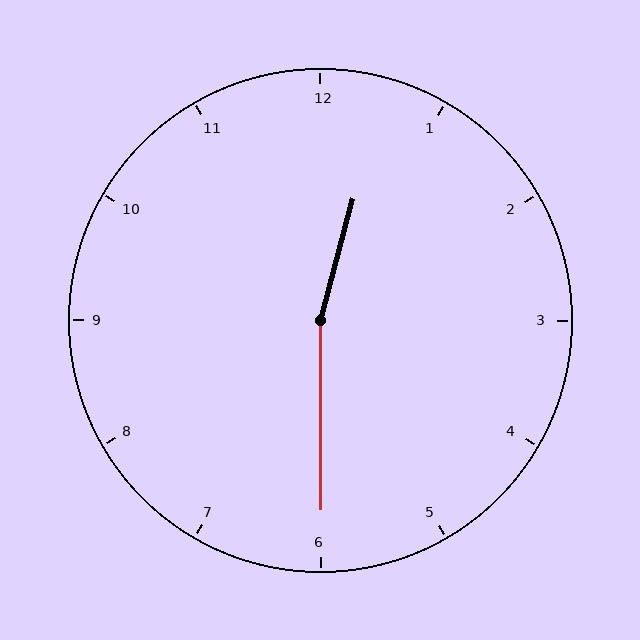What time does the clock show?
12:30.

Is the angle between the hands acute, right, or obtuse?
It is obtuse.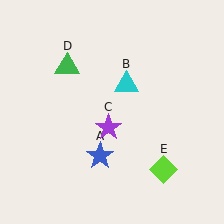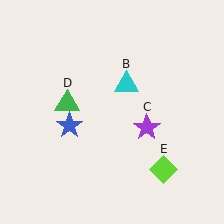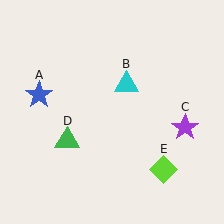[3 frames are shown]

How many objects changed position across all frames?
3 objects changed position: blue star (object A), purple star (object C), green triangle (object D).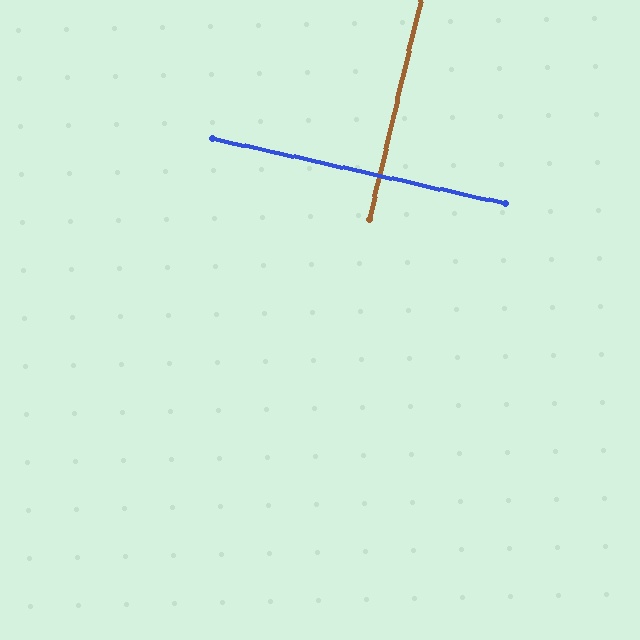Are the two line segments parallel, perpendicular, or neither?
Perpendicular — they meet at approximately 89°.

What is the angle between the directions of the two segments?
Approximately 89 degrees.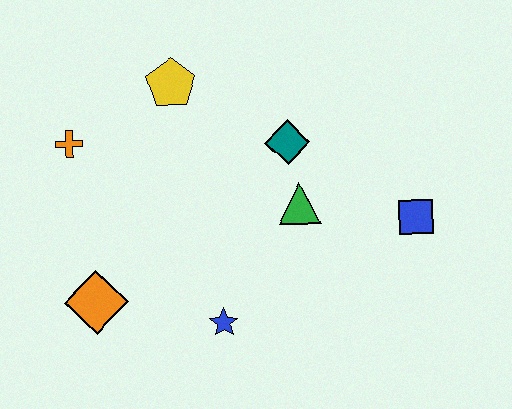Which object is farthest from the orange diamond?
The blue square is farthest from the orange diamond.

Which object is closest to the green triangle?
The teal diamond is closest to the green triangle.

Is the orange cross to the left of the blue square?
Yes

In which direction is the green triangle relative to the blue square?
The green triangle is to the left of the blue square.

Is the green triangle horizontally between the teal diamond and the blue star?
No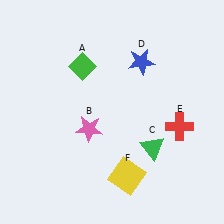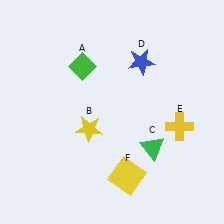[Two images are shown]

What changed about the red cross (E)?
In Image 1, E is red. In Image 2, it changed to yellow.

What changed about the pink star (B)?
In Image 1, B is pink. In Image 2, it changed to yellow.